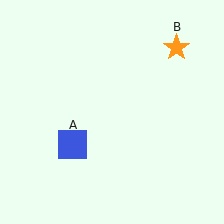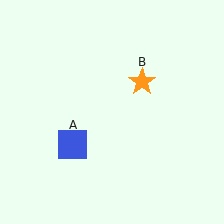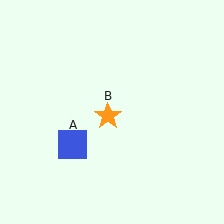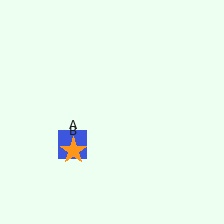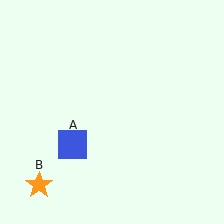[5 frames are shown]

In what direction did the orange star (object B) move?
The orange star (object B) moved down and to the left.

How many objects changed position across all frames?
1 object changed position: orange star (object B).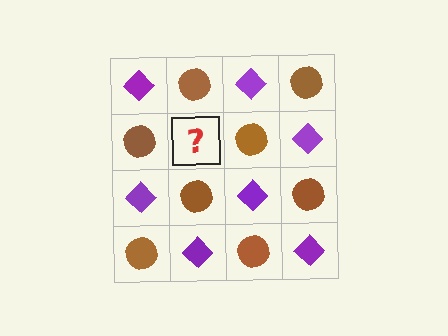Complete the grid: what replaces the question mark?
The question mark should be replaced with a purple diamond.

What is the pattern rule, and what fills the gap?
The rule is that it alternates purple diamond and brown circle in a checkerboard pattern. The gap should be filled with a purple diamond.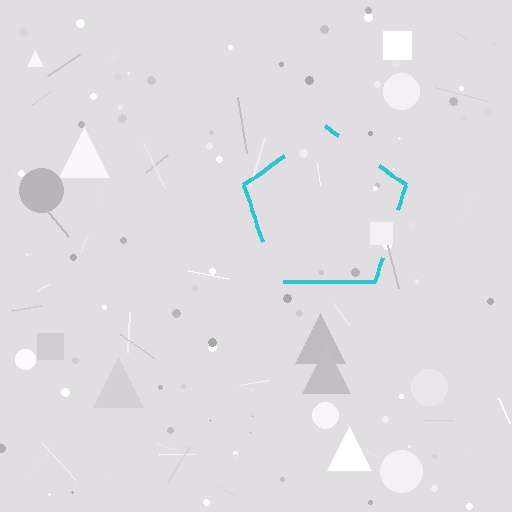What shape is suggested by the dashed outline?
The dashed outline suggests a pentagon.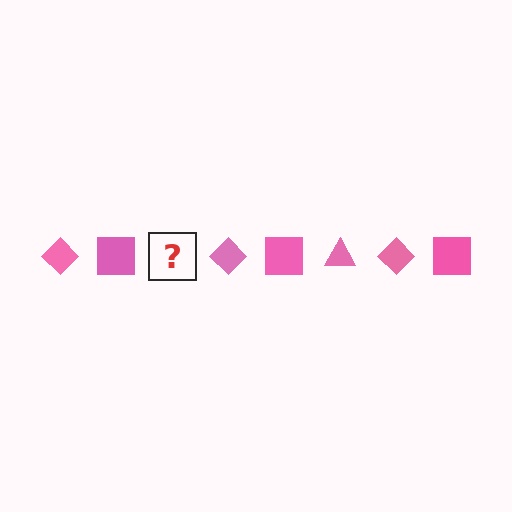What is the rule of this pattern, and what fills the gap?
The rule is that the pattern cycles through diamond, square, triangle shapes in pink. The gap should be filled with a pink triangle.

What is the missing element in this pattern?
The missing element is a pink triangle.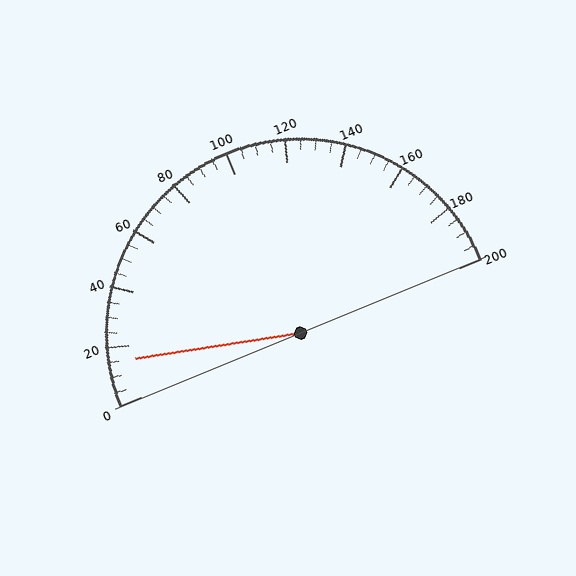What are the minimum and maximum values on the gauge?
The gauge ranges from 0 to 200.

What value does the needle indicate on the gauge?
The needle indicates approximately 15.